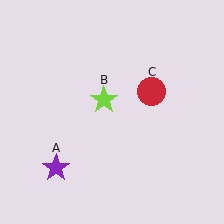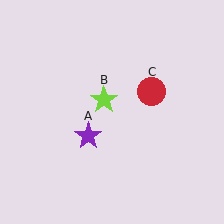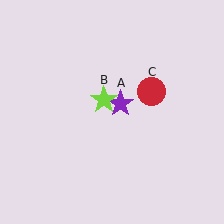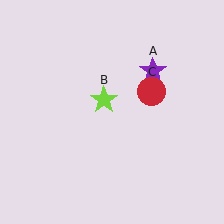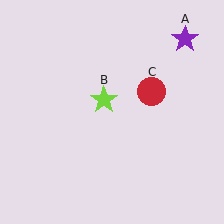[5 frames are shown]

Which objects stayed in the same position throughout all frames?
Lime star (object B) and red circle (object C) remained stationary.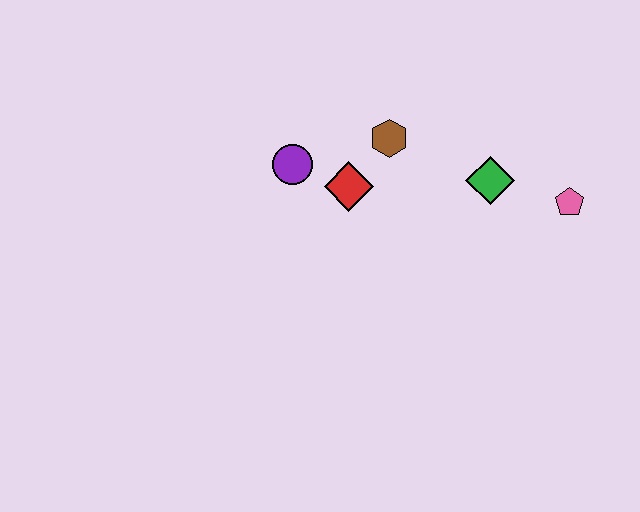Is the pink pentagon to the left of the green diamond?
No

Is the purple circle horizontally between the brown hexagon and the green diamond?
No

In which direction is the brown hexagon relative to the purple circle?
The brown hexagon is to the right of the purple circle.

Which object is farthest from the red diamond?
The pink pentagon is farthest from the red diamond.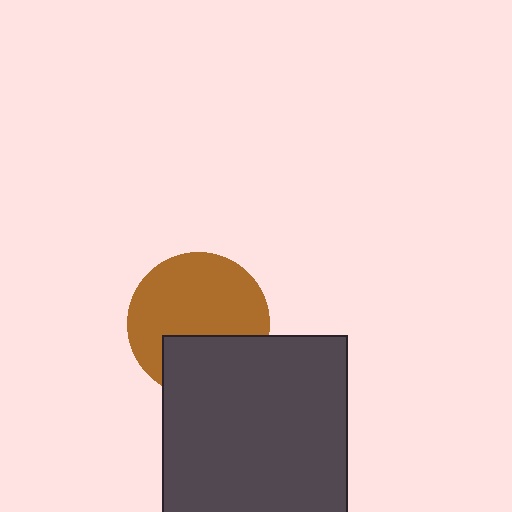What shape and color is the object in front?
The object in front is a dark gray square.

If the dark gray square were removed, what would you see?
You would see the complete brown circle.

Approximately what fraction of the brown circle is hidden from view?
Roughly 33% of the brown circle is hidden behind the dark gray square.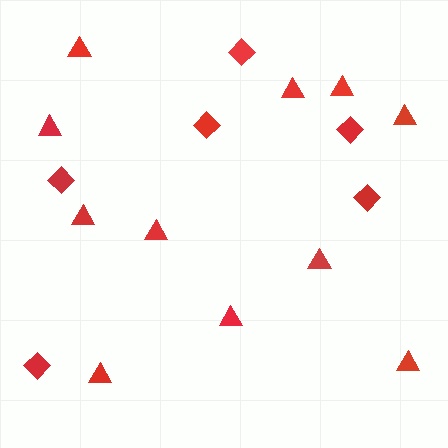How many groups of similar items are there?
There are 2 groups: one group of diamonds (6) and one group of triangles (11).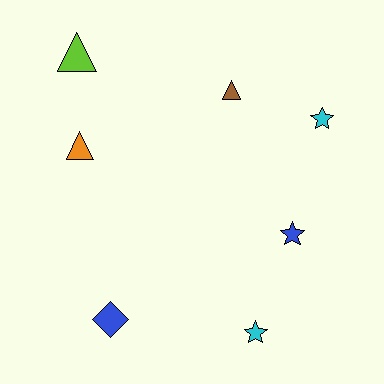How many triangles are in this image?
There are 3 triangles.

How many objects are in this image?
There are 7 objects.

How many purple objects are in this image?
There are no purple objects.